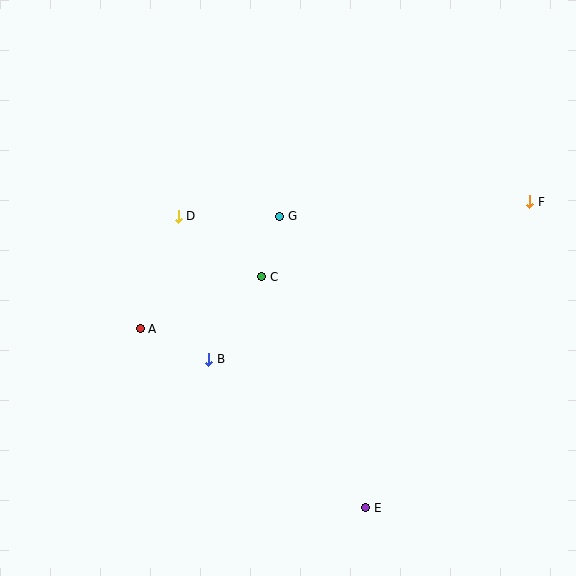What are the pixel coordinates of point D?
Point D is at (178, 216).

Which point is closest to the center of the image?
Point C at (262, 277) is closest to the center.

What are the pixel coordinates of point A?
Point A is at (140, 329).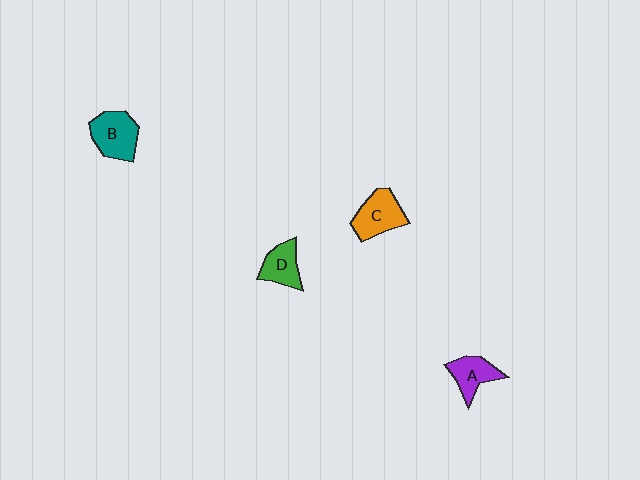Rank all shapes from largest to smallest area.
From largest to smallest: B (teal), C (orange), A (purple), D (green).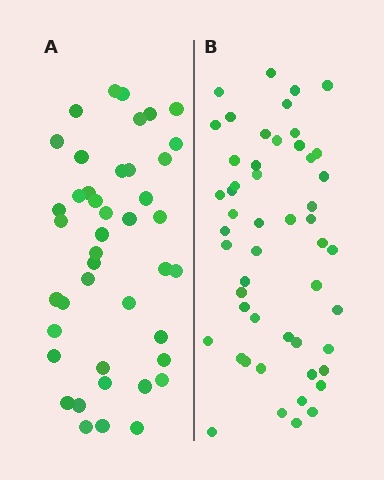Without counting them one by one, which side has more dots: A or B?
Region B (the right region) has more dots.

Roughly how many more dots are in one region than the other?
Region B has roughly 8 or so more dots than region A.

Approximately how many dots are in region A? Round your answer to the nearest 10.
About 40 dots. (The exact count is 43, which rounds to 40.)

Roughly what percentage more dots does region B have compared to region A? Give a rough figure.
About 20% more.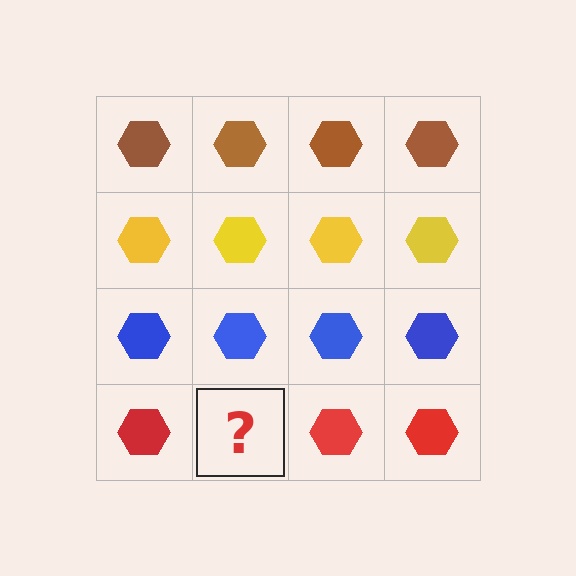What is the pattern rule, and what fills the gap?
The rule is that each row has a consistent color. The gap should be filled with a red hexagon.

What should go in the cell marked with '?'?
The missing cell should contain a red hexagon.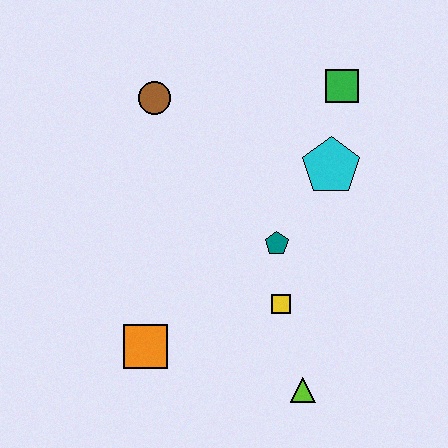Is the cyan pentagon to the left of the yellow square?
No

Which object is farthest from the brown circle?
The lime triangle is farthest from the brown circle.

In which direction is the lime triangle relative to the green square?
The lime triangle is below the green square.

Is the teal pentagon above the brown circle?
No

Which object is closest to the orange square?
The yellow square is closest to the orange square.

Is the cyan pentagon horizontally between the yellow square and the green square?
Yes